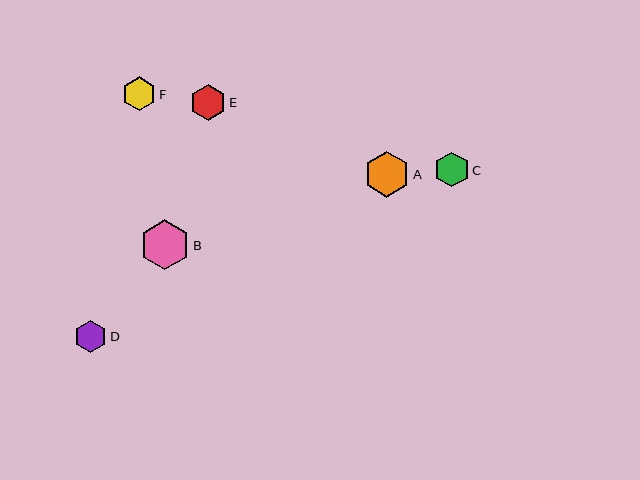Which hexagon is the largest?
Hexagon B is the largest with a size of approximately 50 pixels.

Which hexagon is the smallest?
Hexagon D is the smallest with a size of approximately 33 pixels.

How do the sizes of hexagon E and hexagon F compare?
Hexagon E and hexagon F are approximately the same size.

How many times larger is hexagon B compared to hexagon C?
Hexagon B is approximately 1.4 times the size of hexagon C.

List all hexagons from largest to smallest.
From largest to smallest: B, A, E, C, F, D.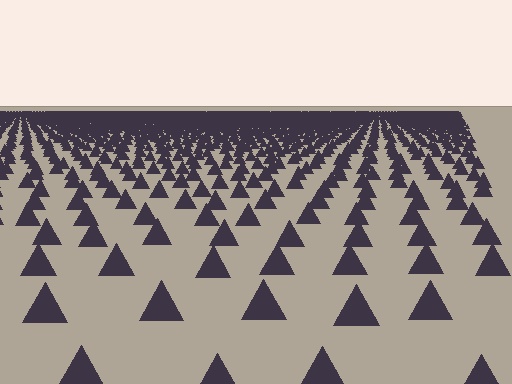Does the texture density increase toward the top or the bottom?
Density increases toward the top.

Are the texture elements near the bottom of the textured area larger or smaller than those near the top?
Larger. Near the bottom, elements are closer to the viewer and appear at a bigger on-screen size.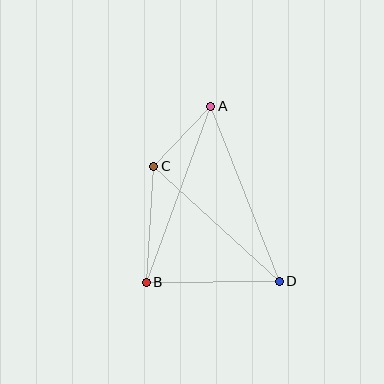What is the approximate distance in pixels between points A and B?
The distance between A and B is approximately 188 pixels.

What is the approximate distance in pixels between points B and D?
The distance between B and D is approximately 133 pixels.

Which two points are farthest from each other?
Points A and D are farthest from each other.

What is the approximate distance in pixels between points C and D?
The distance between C and D is approximately 170 pixels.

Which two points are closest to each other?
Points A and C are closest to each other.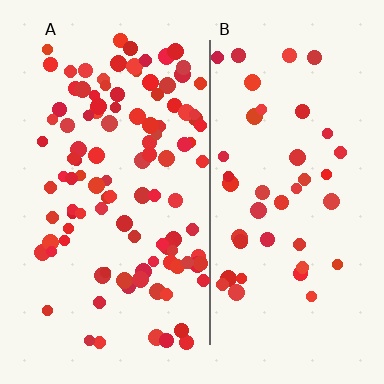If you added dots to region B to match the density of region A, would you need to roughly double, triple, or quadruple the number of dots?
Approximately triple.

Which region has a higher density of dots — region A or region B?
A (the left).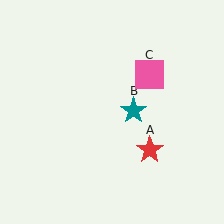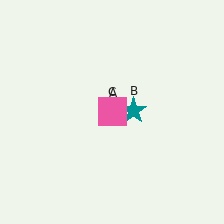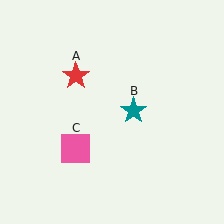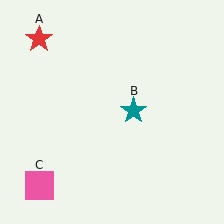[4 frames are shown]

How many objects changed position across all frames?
2 objects changed position: red star (object A), pink square (object C).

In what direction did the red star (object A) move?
The red star (object A) moved up and to the left.